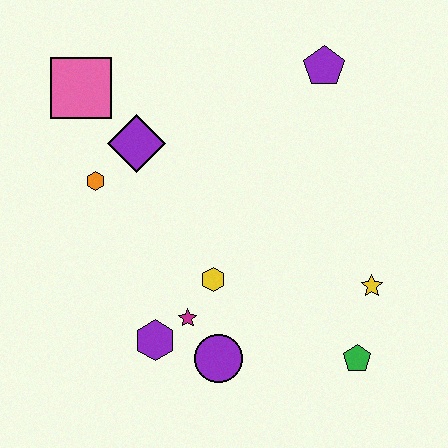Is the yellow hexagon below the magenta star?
No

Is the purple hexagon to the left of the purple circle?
Yes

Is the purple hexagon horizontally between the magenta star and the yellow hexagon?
No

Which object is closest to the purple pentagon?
The purple diamond is closest to the purple pentagon.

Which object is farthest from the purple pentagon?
The purple hexagon is farthest from the purple pentagon.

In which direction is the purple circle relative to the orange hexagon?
The purple circle is below the orange hexagon.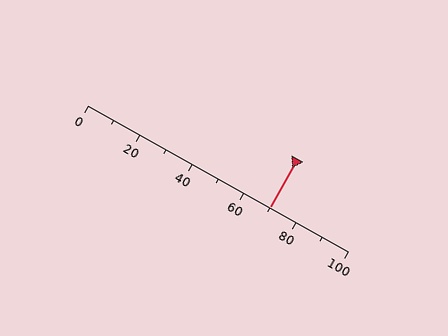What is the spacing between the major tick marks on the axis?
The major ticks are spaced 20 apart.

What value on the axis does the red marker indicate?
The marker indicates approximately 70.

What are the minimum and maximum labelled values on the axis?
The axis runs from 0 to 100.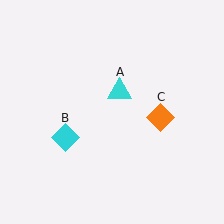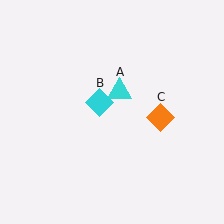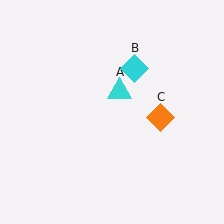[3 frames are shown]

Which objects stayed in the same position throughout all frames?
Cyan triangle (object A) and orange diamond (object C) remained stationary.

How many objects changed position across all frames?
1 object changed position: cyan diamond (object B).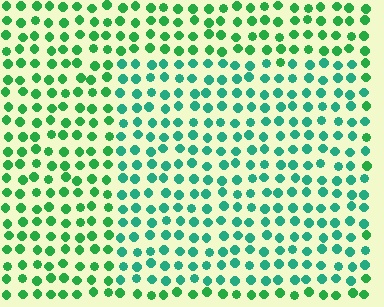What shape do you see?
I see a rectangle.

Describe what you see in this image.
The image is filled with small green elements in a uniform arrangement. A rectangle-shaped region is visible where the elements are tinted to a slightly different hue, forming a subtle color boundary.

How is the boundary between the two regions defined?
The boundary is defined purely by a slight shift in hue (about 29 degrees). Spacing, size, and orientation are identical on both sides.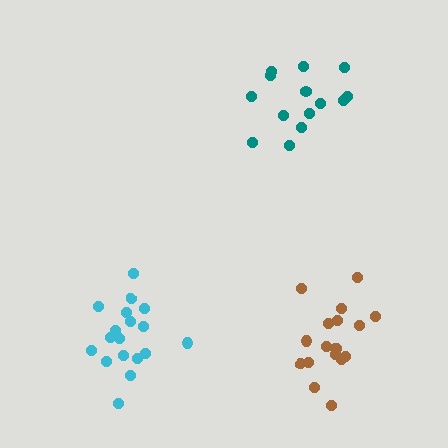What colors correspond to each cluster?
The clusters are colored: cyan, teal, brown.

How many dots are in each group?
Group 1: 18 dots, Group 2: 14 dots, Group 3: 18 dots (50 total).